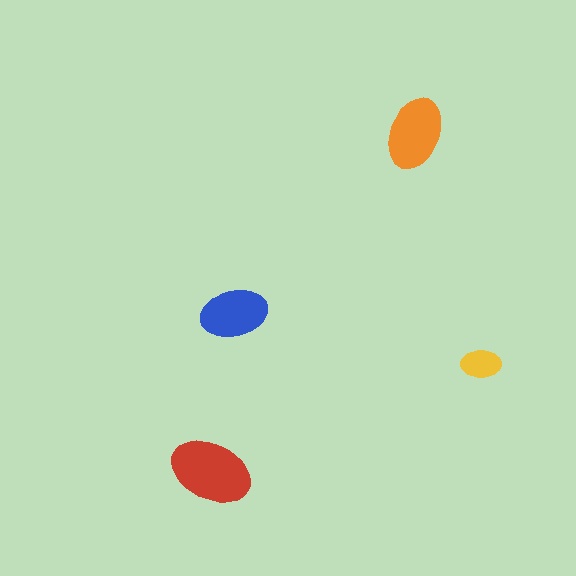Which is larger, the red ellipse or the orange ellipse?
The red one.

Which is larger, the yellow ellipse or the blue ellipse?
The blue one.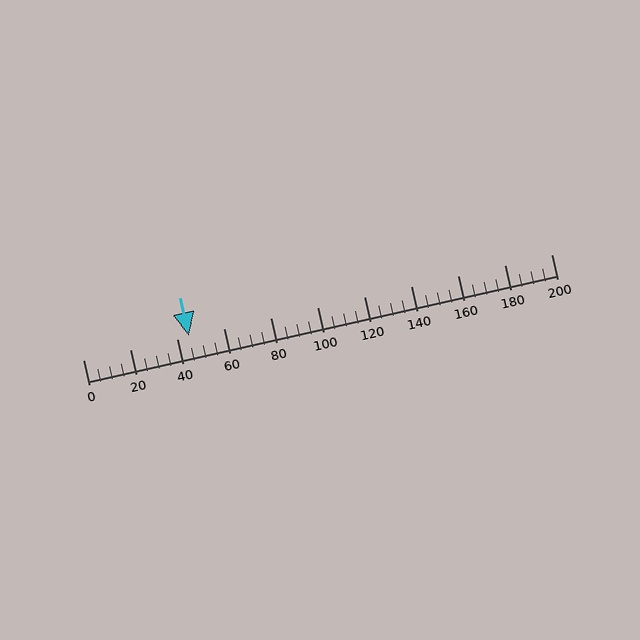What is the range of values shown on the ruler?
The ruler shows values from 0 to 200.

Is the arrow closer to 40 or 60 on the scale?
The arrow is closer to 40.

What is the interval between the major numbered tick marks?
The major tick marks are spaced 20 units apart.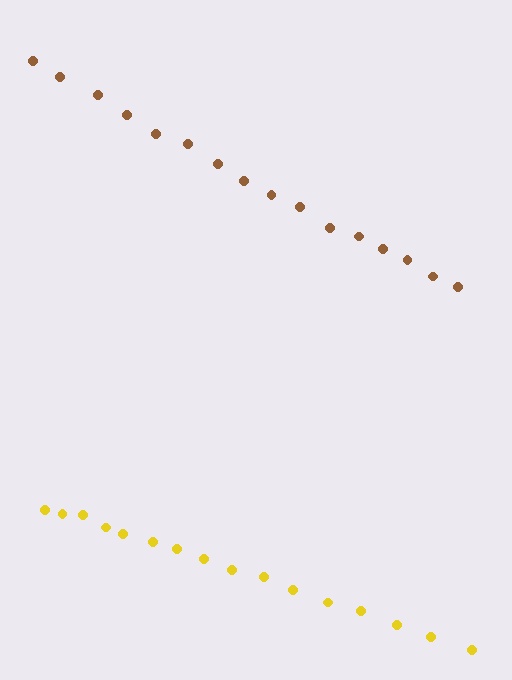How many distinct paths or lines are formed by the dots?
There are 2 distinct paths.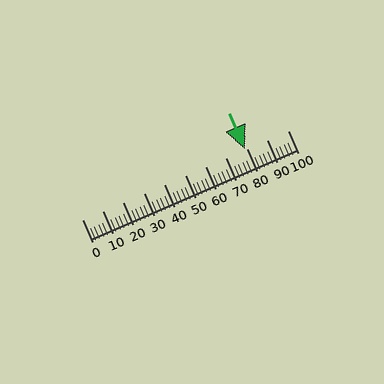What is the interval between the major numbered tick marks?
The major tick marks are spaced 10 units apart.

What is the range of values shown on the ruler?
The ruler shows values from 0 to 100.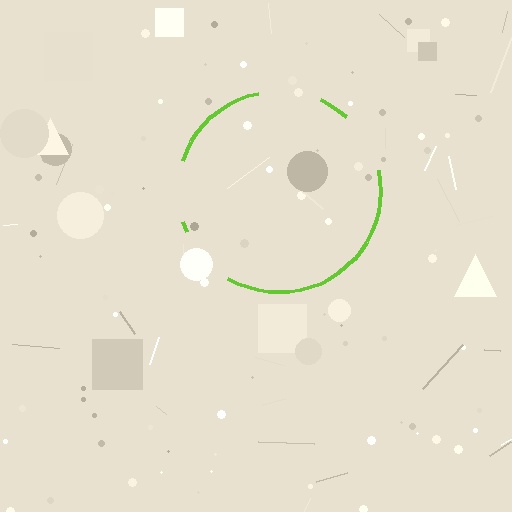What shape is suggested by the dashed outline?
The dashed outline suggests a circle.